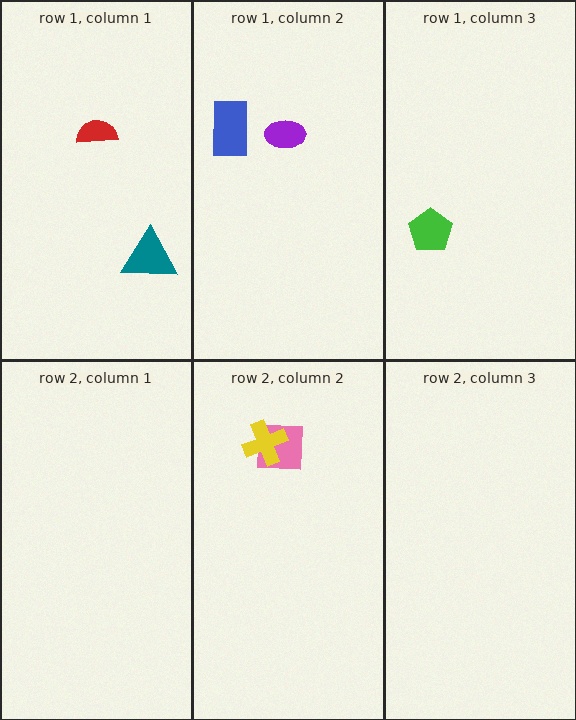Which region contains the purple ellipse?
The row 1, column 2 region.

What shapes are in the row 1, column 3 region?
The green pentagon.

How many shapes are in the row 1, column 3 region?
1.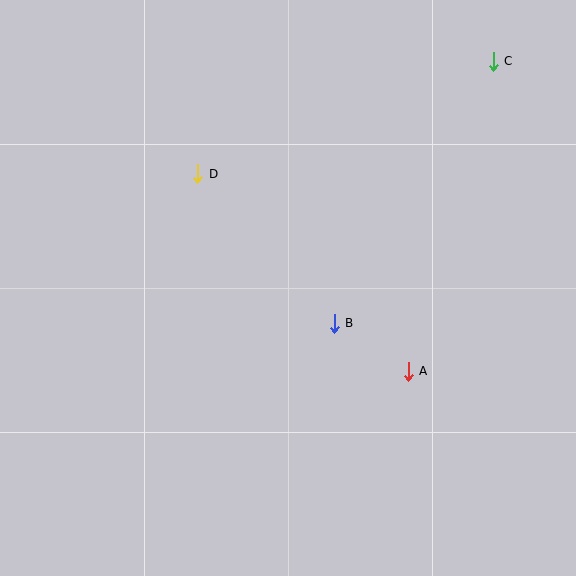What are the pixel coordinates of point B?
Point B is at (334, 323).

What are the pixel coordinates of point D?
Point D is at (197, 174).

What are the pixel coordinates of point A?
Point A is at (408, 371).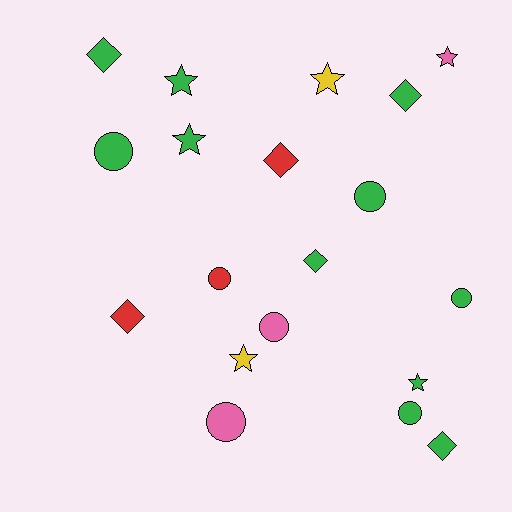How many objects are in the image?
There are 19 objects.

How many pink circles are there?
There are 2 pink circles.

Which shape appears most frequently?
Circle, with 7 objects.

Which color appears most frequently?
Green, with 11 objects.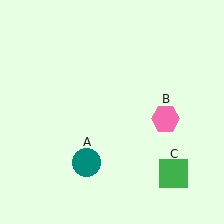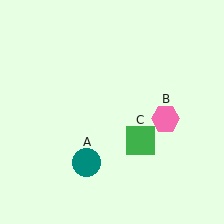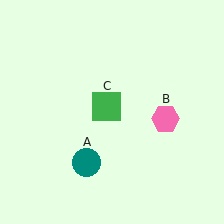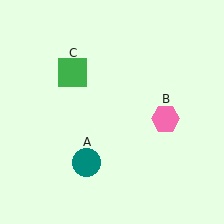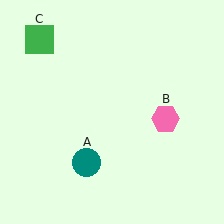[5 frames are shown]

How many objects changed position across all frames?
1 object changed position: green square (object C).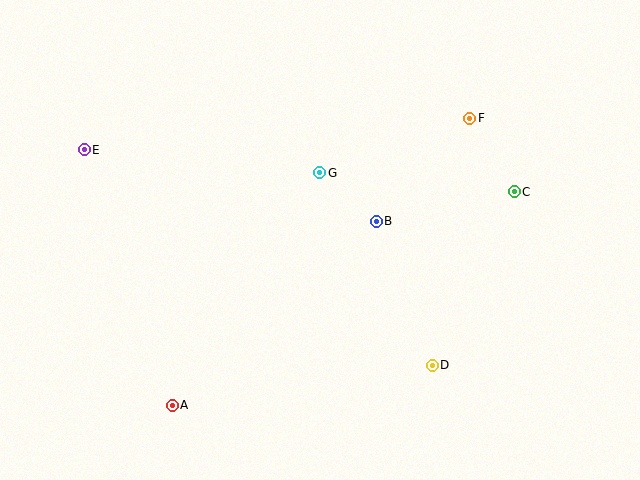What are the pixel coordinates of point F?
Point F is at (470, 118).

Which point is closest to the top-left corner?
Point E is closest to the top-left corner.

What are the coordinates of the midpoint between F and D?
The midpoint between F and D is at (451, 242).